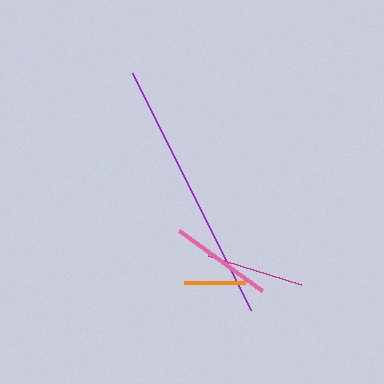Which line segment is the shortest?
The orange line is the shortest at approximately 60 pixels.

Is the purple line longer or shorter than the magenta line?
The purple line is longer than the magenta line.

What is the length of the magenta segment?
The magenta segment is approximately 98 pixels long.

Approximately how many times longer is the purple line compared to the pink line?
The purple line is approximately 2.6 times the length of the pink line.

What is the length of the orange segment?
The orange segment is approximately 60 pixels long.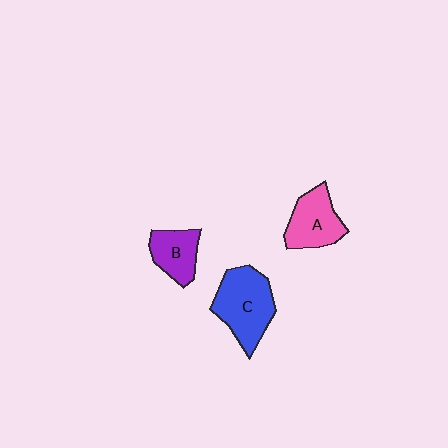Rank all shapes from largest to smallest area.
From largest to smallest: C (blue), A (pink), B (purple).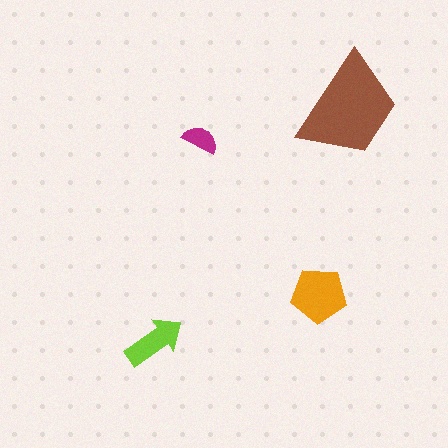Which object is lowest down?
The lime arrow is bottommost.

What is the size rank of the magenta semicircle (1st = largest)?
4th.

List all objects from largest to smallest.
The brown trapezoid, the orange pentagon, the lime arrow, the magenta semicircle.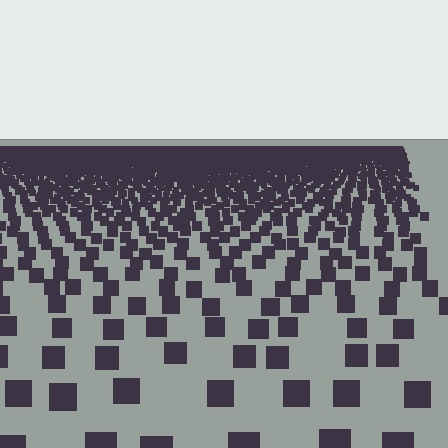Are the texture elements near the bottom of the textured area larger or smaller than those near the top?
Larger. Near the bottom, elements are closer to the viewer and appear at a bigger on-screen size.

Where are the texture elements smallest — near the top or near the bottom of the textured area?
Near the top.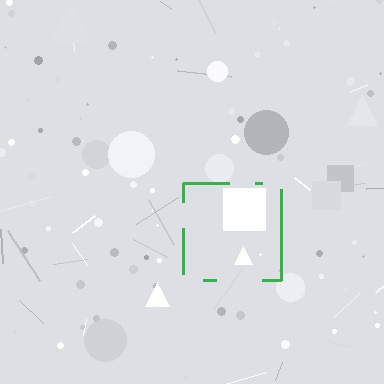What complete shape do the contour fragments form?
The contour fragments form a square.